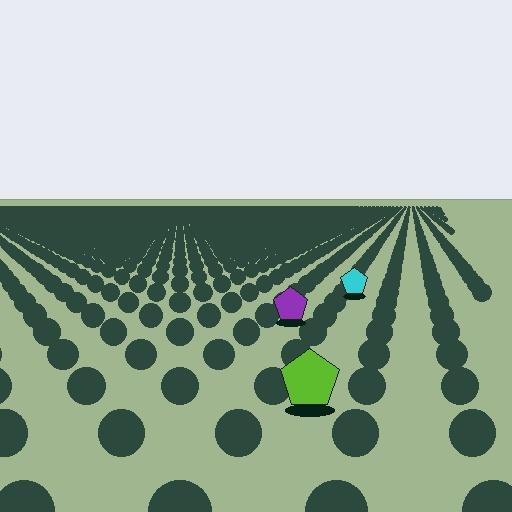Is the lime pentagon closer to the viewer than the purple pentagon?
Yes. The lime pentagon is closer — you can tell from the texture gradient: the ground texture is coarser near it.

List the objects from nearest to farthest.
From nearest to farthest: the lime pentagon, the purple pentagon, the cyan pentagon.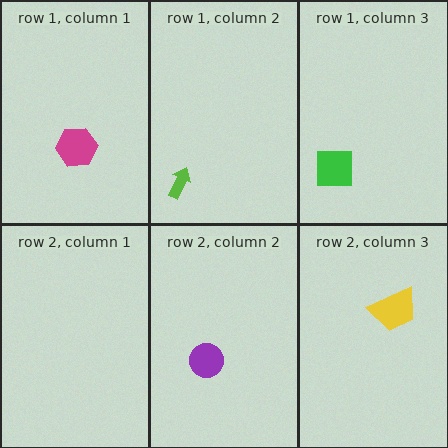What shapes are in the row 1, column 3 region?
The green square.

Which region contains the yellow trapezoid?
The row 2, column 3 region.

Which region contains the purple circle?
The row 2, column 2 region.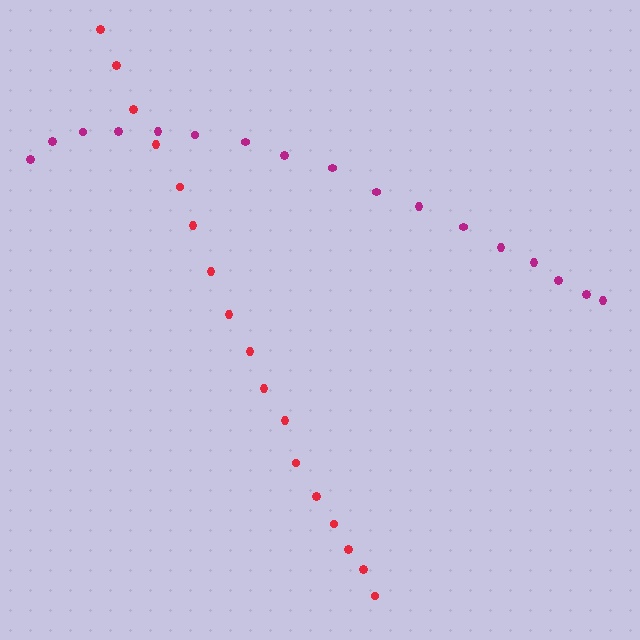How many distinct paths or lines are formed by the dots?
There are 2 distinct paths.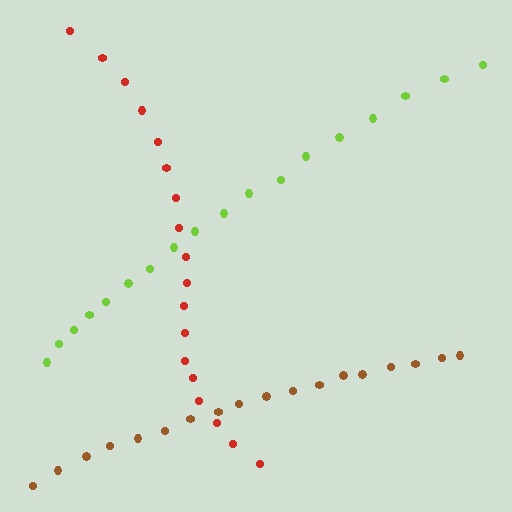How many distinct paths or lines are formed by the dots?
There are 3 distinct paths.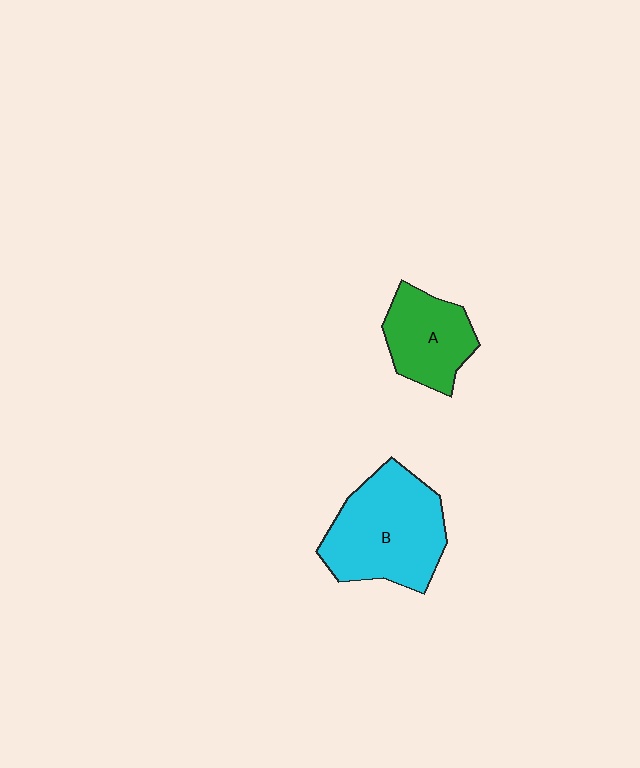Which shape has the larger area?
Shape B (cyan).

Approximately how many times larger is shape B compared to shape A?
Approximately 1.6 times.